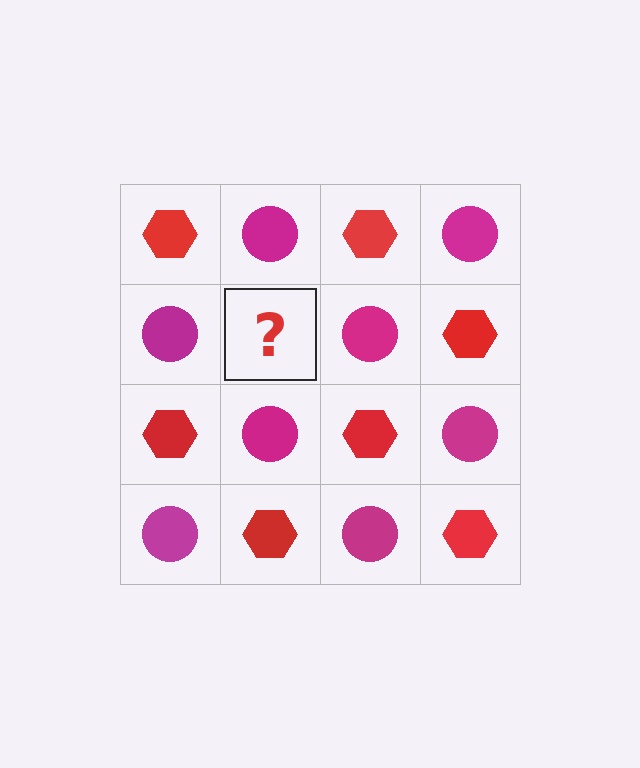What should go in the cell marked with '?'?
The missing cell should contain a red hexagon.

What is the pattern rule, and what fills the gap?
The rule is that it alternates red hexagon and magenta circle in a checkerboard pattern. The gap should be filled with a red hexagon.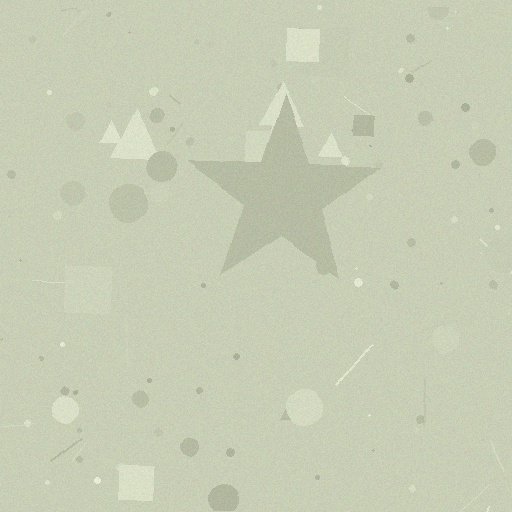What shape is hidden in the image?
A star is hidden in the image.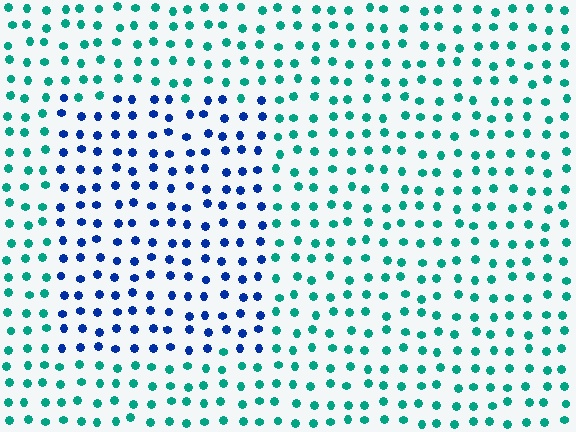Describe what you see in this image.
The image is filled with small teal elements in a uniform arrangement. A rectangle-shaped region is visible where the elements are tinted to a slightly different hue, forming a subtle color boundary.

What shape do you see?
I see a rectangle.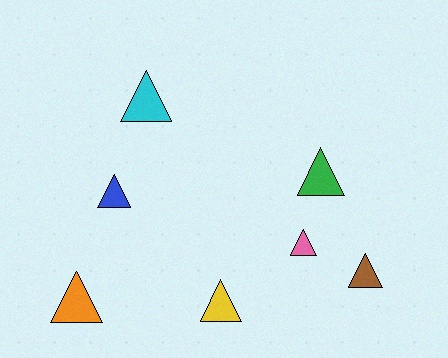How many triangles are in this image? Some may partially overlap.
There are 7 triangles.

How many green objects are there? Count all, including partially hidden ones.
There is 1 green object.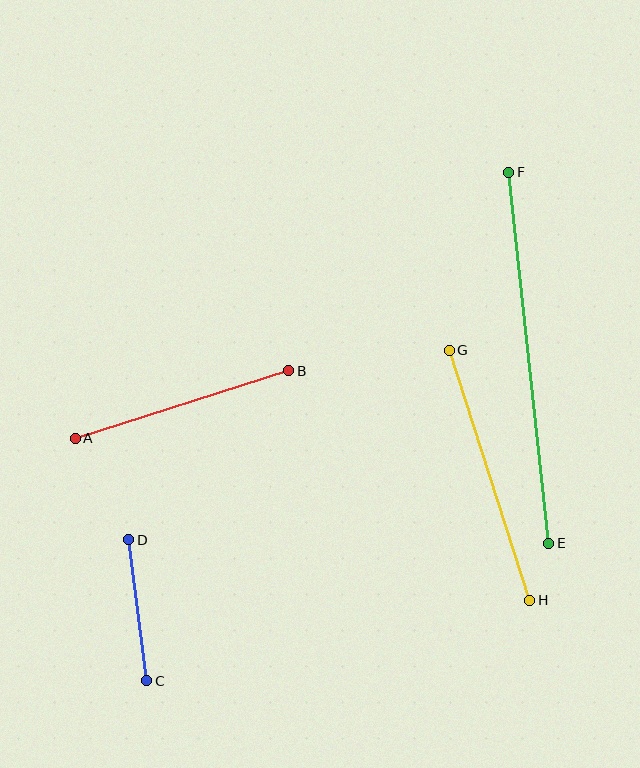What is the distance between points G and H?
The distance is approximately 262 pixels.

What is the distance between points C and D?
The distance is approximately 142 pixels.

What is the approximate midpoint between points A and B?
The midpoint is at approximately (182, 405) pixels.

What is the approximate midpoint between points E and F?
The midpoint is at approximately (529, 358) pixels.